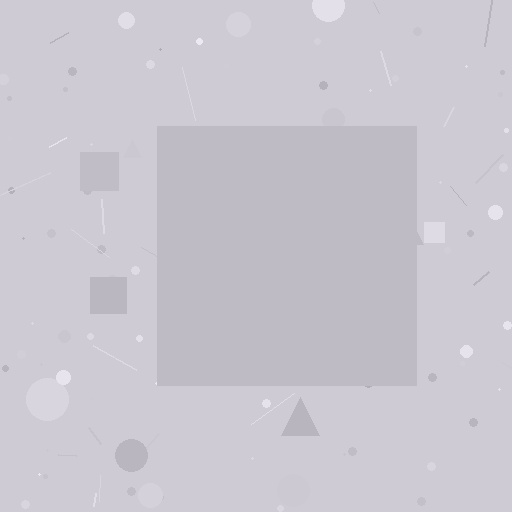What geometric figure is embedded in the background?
A square is embedded in the background.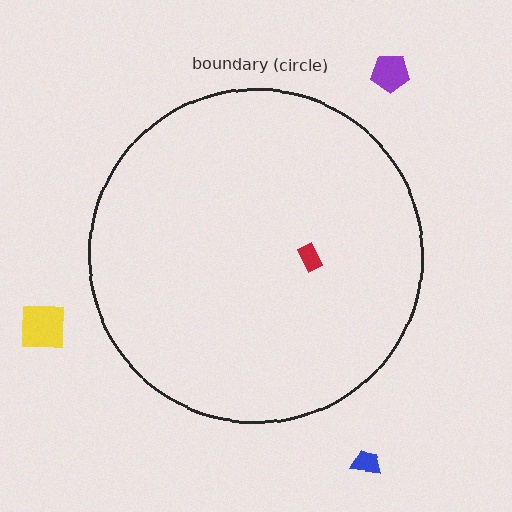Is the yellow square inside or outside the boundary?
Outside.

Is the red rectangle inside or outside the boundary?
Inside.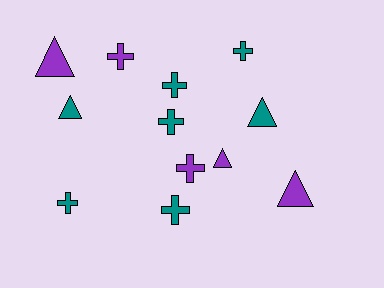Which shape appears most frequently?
Cross, with 7 objects.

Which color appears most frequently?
Teal, with 7 objects.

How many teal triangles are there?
There are 2 teal triangles.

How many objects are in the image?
There are 12 objects.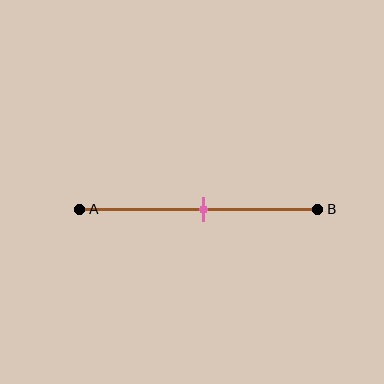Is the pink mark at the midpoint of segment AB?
Yes, the mark is approximately at the midpoint.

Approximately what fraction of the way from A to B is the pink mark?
The pink mark is approximately 50% of the way from A to B.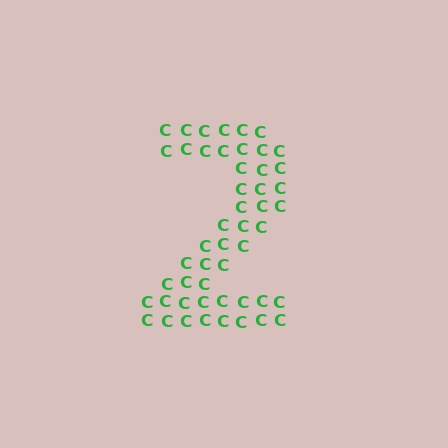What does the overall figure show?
The overall figure shows the digit 2.